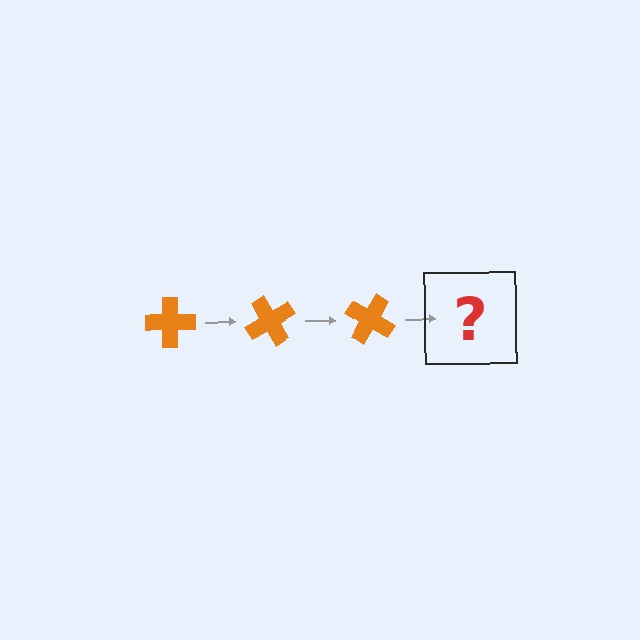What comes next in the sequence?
The next element should be an orange cross rotated 180 degrees.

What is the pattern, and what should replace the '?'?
The pattern is that the cross rotates 60 degrees each step. The '?' should be an orange cross rotated 180 degrees.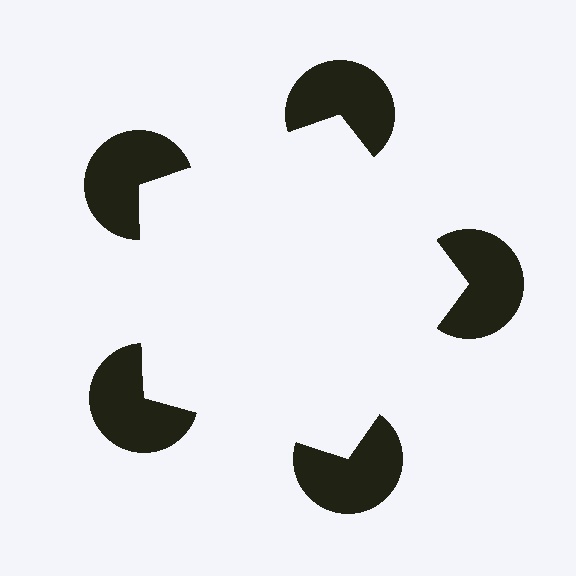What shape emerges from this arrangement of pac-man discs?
An illusory pentagon — its edges are inferred from the aligned wedge cuts in the pac-man discs, not physically drawn.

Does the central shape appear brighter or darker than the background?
It typically appears slightly brighter than the background, even though no actual brightness change is drawn.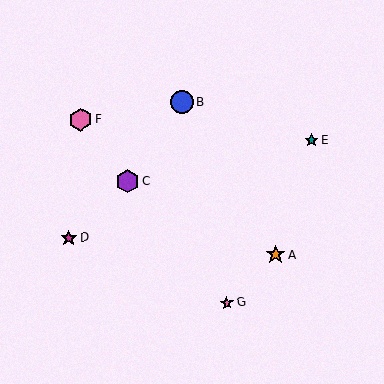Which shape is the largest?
The pink hexagon (labeled F) is the largest.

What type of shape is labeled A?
Shape A is an orange star.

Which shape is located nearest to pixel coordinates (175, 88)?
The blue circle (labeled B) at (182, 102) is nearest to that location.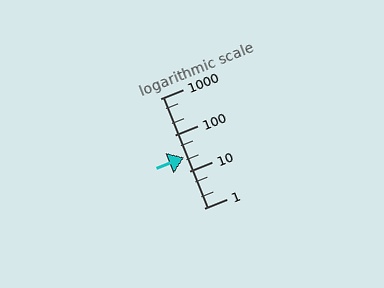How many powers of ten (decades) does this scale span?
The scale spans 3 decades, from 1 to 1000.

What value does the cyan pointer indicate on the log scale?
The pointer indicates approximately 24.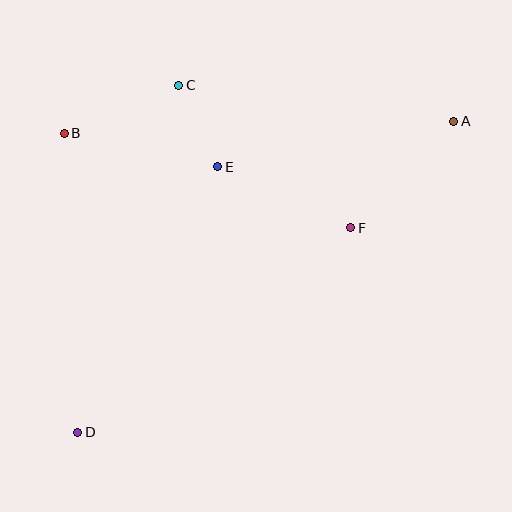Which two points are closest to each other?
Points C and E are closest to each other.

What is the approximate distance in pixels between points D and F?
The distance between D and F is approximately 341 pixels.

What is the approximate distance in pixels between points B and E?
The distance between B and E is approximately 157 pixels.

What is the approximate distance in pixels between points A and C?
The distance between A and C is approximately 278 pixels.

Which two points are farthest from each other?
Points A and D are farthest from each other.